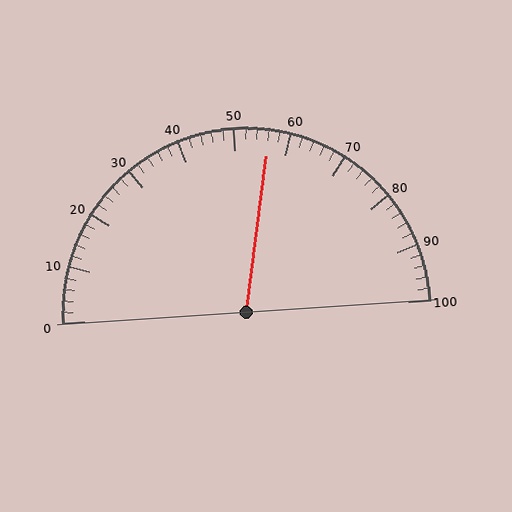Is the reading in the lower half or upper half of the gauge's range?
The reading is in the upper half of the range (0 to 100).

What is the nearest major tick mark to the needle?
The nearest major tick mark is 60.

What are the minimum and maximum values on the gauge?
The gauge ranges from 0 to 100.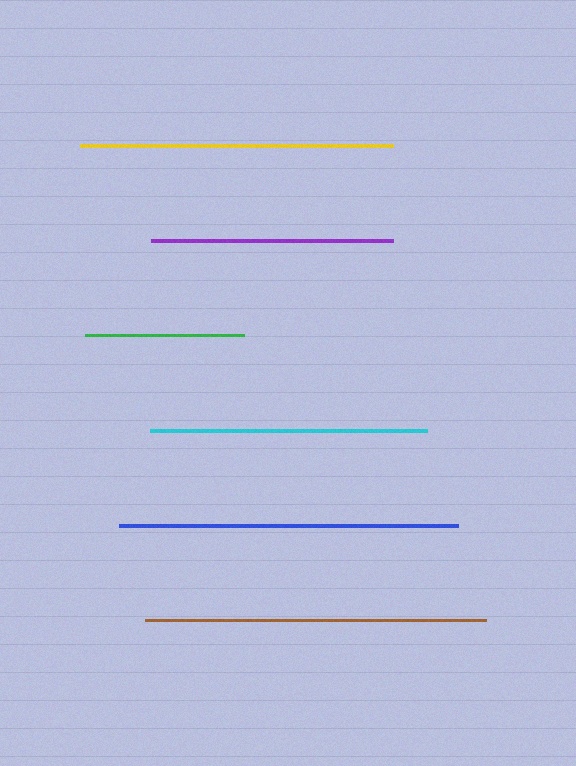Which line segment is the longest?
The brown line is the longest at approximately 341 pixels.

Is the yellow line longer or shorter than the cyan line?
The yellow line is longer than the cyan line.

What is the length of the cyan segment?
The cyan segment is approximately 277 pixels long.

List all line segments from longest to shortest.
From longest to shortest: brown, blue, yellow, cyan, purple, green.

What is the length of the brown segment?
The brown segment is approximately 341 pixels long.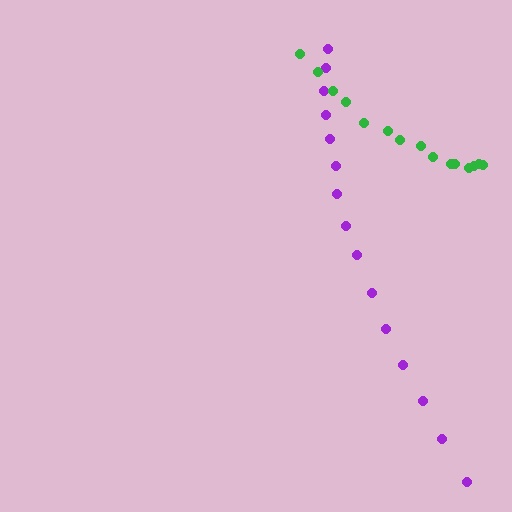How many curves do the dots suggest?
There are 2 distinct paths.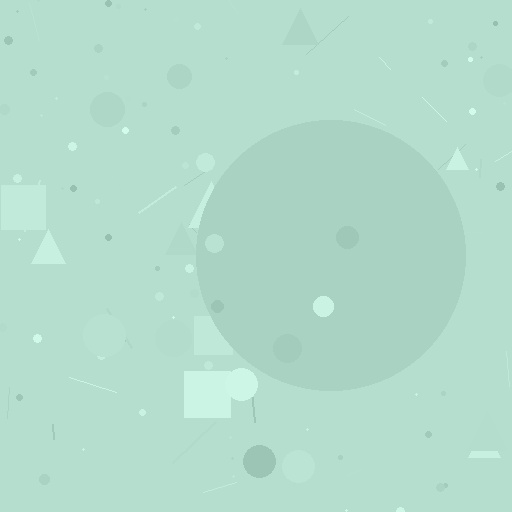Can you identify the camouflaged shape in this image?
The camouflaged shape is a circle.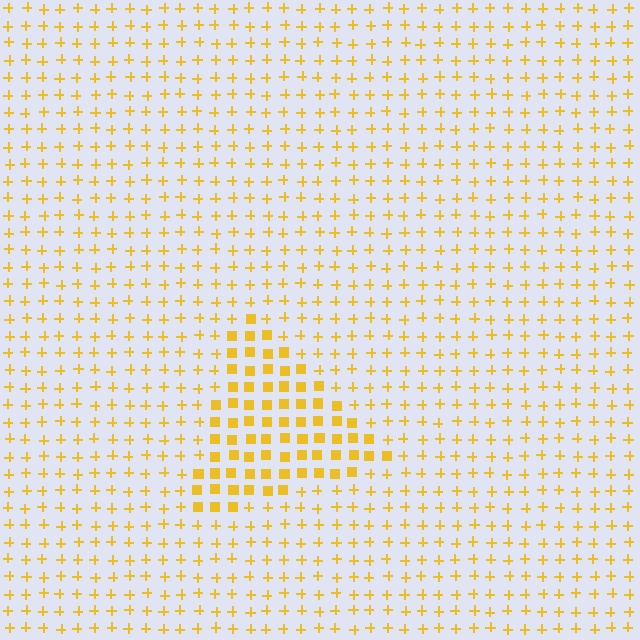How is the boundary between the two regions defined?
The boundary is defined by a change in element shape: squares inside vs. plus signs outside. All elements share the same color and spacing.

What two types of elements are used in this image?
The image uses squares inside the triangle region and plus signs outside it.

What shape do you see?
I see a triangle.